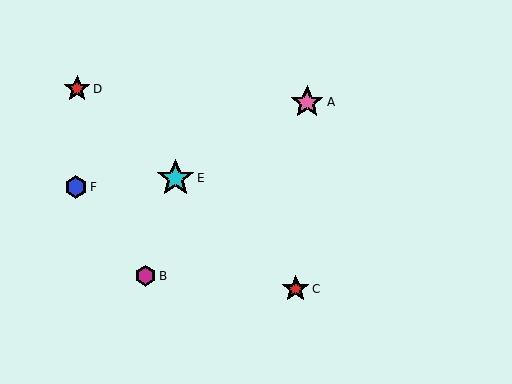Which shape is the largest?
The cyan star (labeled E) is the largest.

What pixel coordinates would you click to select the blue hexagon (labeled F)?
Click at (76, 187) to select the blue hexagon F.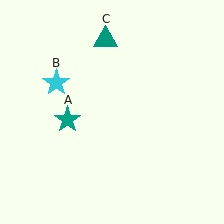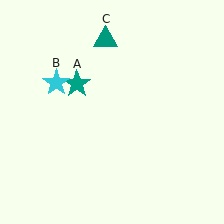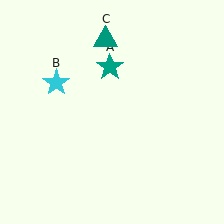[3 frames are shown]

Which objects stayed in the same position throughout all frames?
Cyan star (object B) and teal triangle (object C) remained stationary.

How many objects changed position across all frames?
1 object changed position: teal star (object A).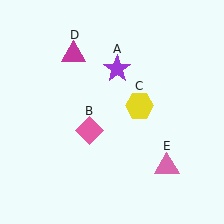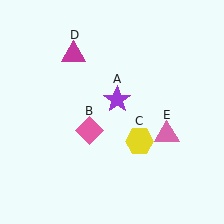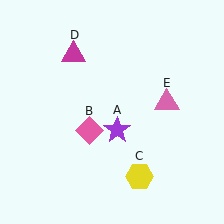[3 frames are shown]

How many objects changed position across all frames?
3 objects changed position: purple star (object A), yellow hexagon (object C), pink triangle (object E).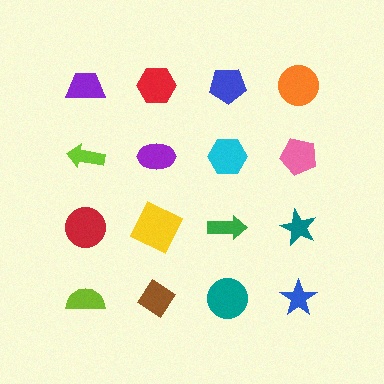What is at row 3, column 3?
A green arrow.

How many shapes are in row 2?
4 shapes.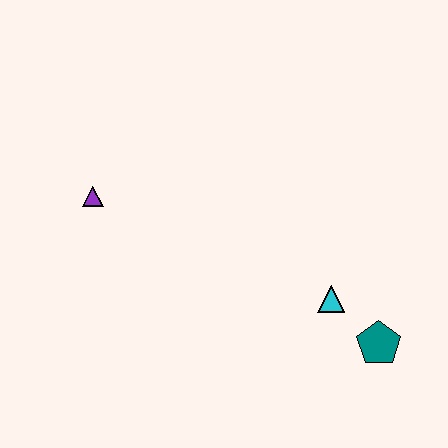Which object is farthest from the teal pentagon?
The purple triangle is farthest from the teal pentagon.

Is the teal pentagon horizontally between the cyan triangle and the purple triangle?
No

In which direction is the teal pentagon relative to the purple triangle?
The teal pentagon is to the right of the purple triangle.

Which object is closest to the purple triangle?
The cyan triangle is closest to the purple triangle.